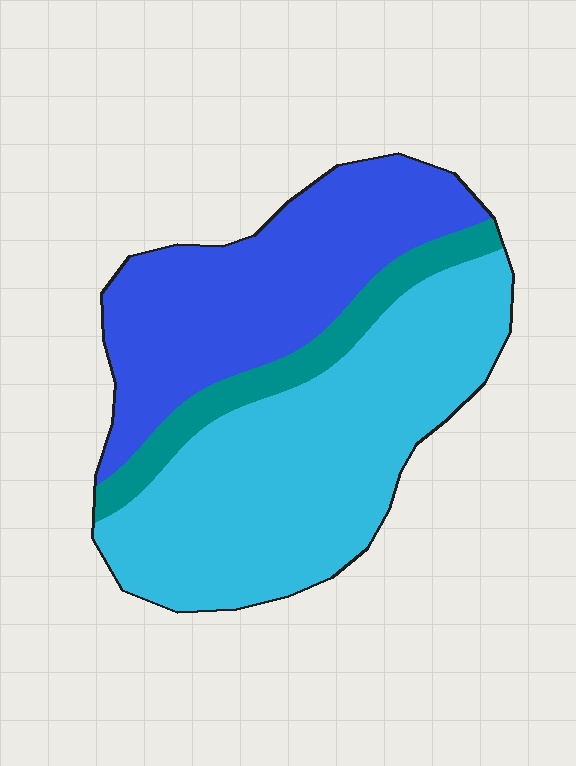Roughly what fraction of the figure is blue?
Blue covers 37% of the figure.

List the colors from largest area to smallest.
From largest to smallest: cyan, blue, teal.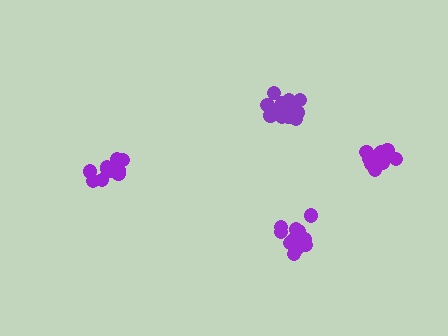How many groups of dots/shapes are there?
There are 4 groups.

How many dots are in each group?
Group 1: 15 dots, Group 2: 14 dots, Group 3: 20 dots, Group 4: 16 dots (65 total).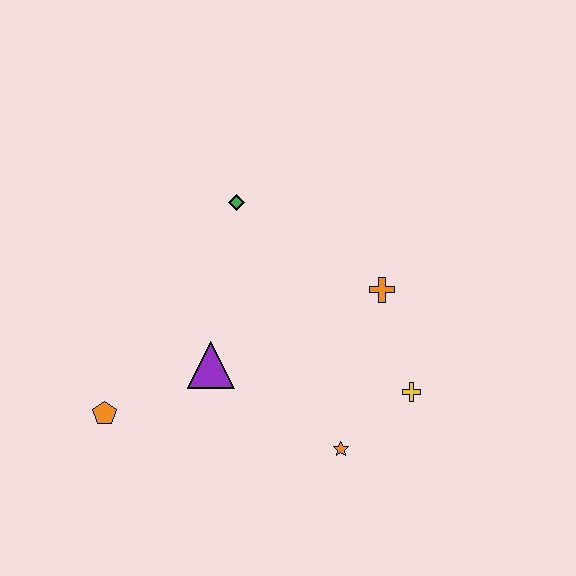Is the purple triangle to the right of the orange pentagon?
Yes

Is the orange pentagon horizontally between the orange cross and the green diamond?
No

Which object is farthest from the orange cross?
The orange pentagon is farthest from the orange cross.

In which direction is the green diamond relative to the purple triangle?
The green diamond is above the purple triangle.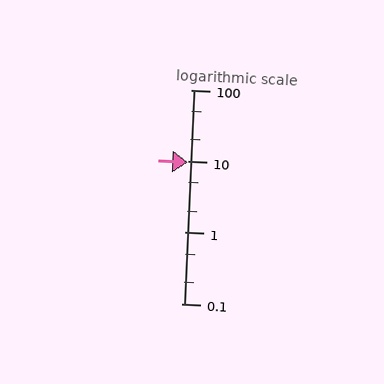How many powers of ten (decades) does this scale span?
The scale spans 3 decades, from 0.1 to 100.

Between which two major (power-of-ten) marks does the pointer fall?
The pointer is between 1 and 10.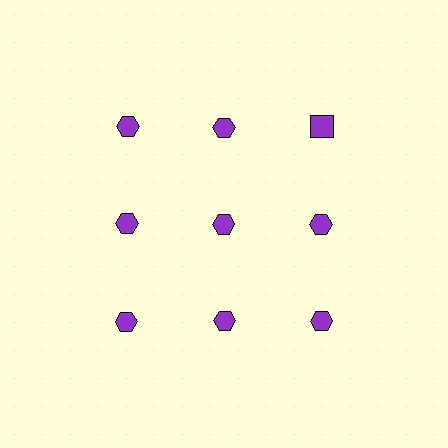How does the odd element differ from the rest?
It has a different shape: square instead of hexagon.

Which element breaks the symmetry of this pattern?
The purple square in the top row, center column breaks the symmetry. All other shapes are purple hexagons.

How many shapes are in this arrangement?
There are 9 shapes arranged in a grid pattern.